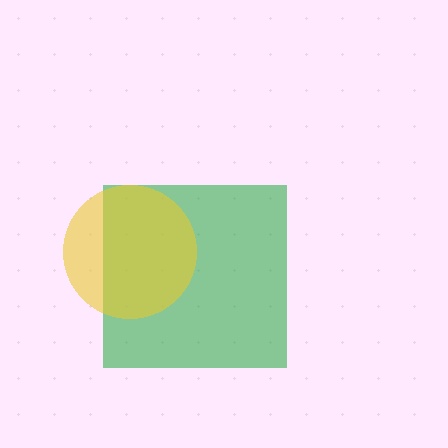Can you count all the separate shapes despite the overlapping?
Yes, there are 2 separate shapes.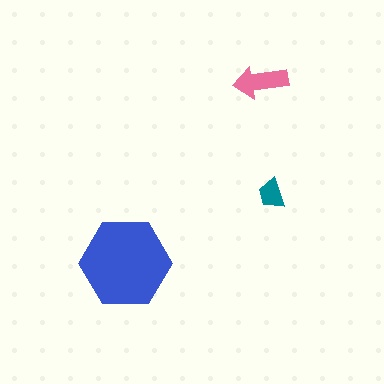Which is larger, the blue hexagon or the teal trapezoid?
The blue hexagon.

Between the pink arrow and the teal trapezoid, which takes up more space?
The pink arrow.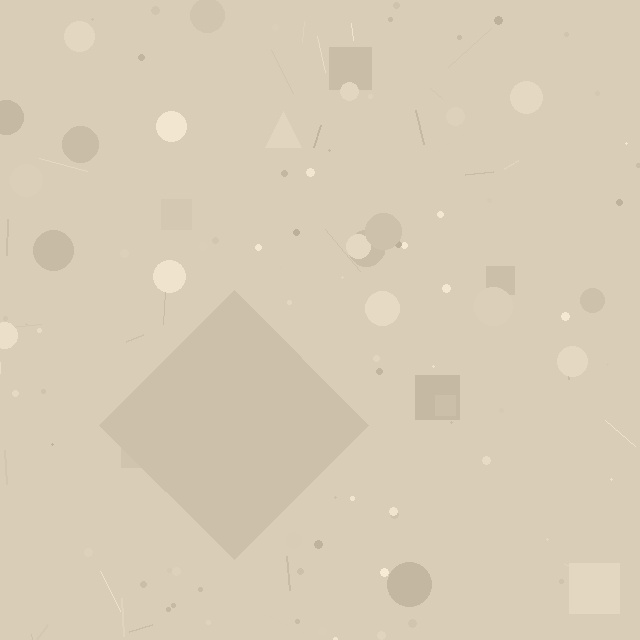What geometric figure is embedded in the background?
A diamond is embedded in the background.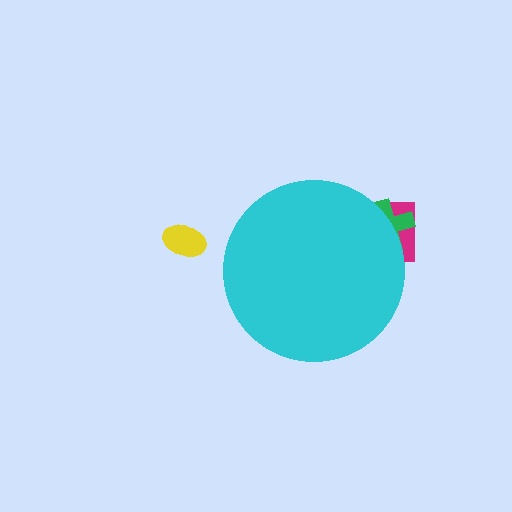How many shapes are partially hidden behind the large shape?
2 shapes are partially hidden.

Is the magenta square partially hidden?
Yes, the magenta square is partially hidden behind the cyan circle.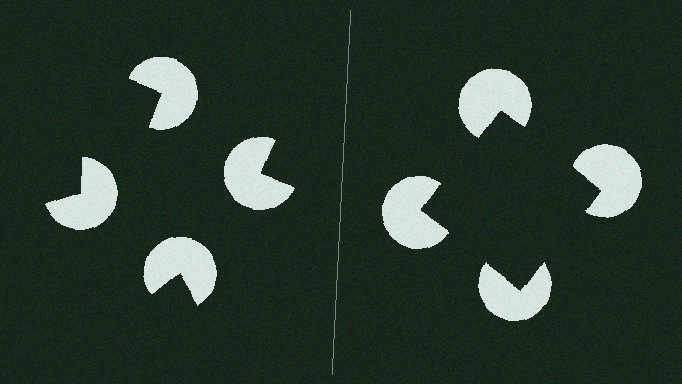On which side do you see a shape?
An illusory square appears on the right side. On the left side the wedge cuts are rotated, so no coherent shape forms.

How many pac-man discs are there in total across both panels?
8 — 4 on each side.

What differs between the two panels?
The pac-man discs are positioned identically on both sides; only the wedge orientations differ. On the right they align to a square; on the left they are misaligned.